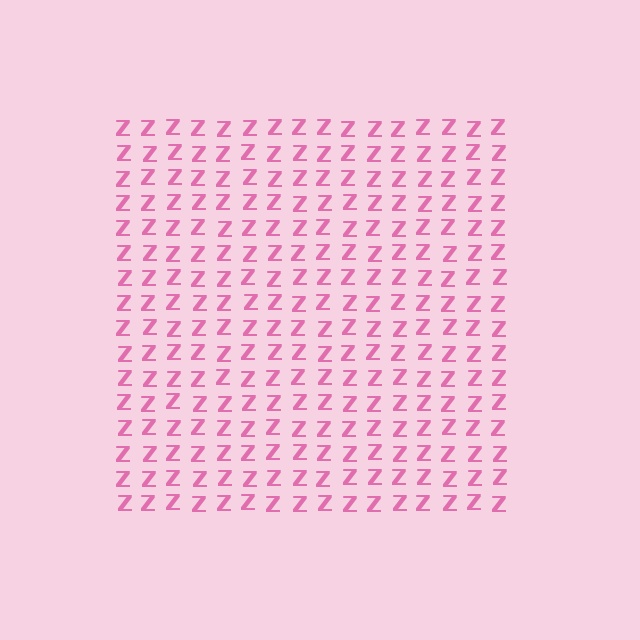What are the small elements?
The small elements are letter Z's.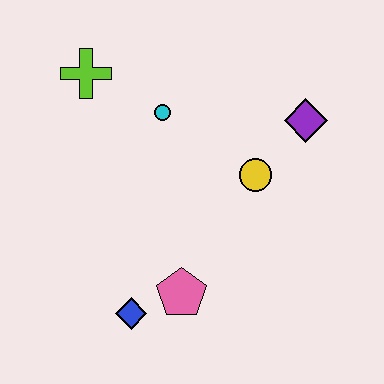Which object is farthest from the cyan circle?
The blue diamond is farthest from the cyan circle.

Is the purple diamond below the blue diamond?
No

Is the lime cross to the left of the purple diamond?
Yes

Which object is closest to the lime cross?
The cyan circle is closest to the lime cross.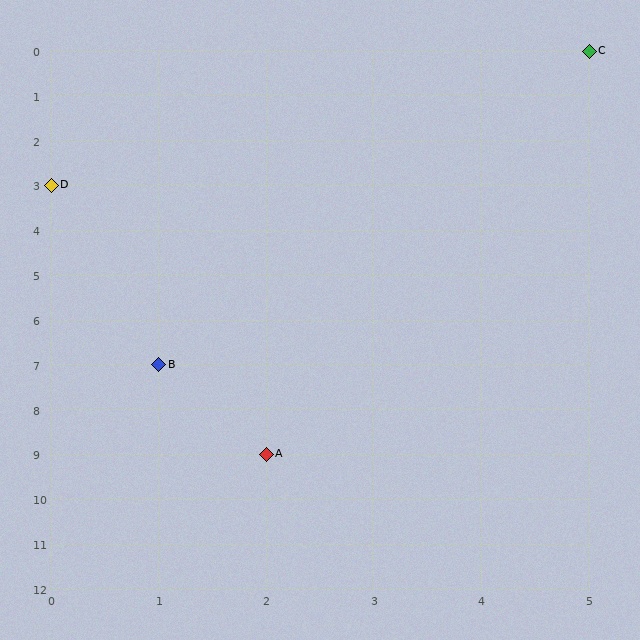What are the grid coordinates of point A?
Point A is at grid coordinates (2, 9).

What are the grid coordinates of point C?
Point C is at grid coordinates (5, 0).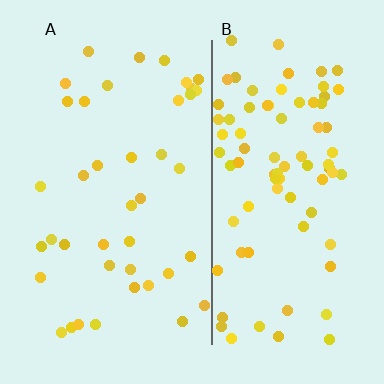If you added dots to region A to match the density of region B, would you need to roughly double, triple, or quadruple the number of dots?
Approximately double.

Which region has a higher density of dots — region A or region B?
B (the right).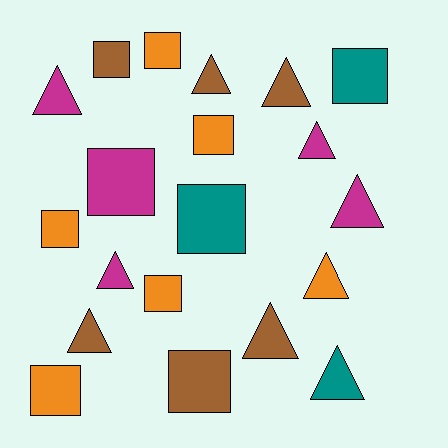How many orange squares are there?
There are 5 orange squares.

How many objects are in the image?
There are 20 objects.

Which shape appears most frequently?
Square, with 10 objects.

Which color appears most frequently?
Brown, with 6 objects.